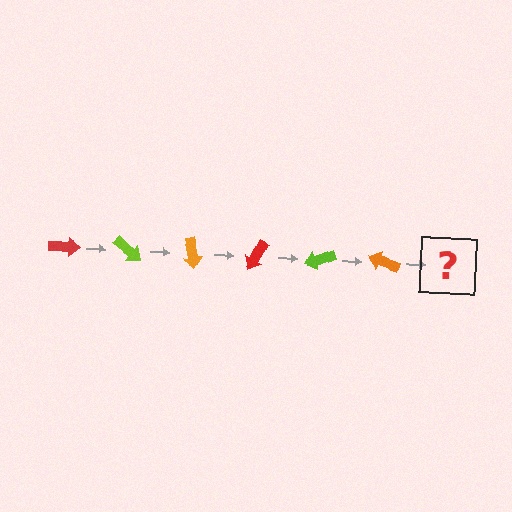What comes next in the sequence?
The next element should be a red arrow, rotated 240 degrees from the start.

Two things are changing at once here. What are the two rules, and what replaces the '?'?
The two rules are that it rotates 40 degrees each step and the color cycles through red, lime, and orange. The '?' should be a red arrow, rotated 240 degrees from the start.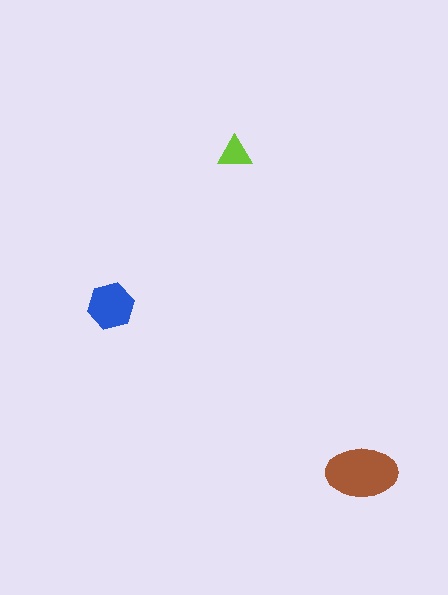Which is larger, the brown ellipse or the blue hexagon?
The brown ellipse.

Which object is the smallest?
The lime triangle.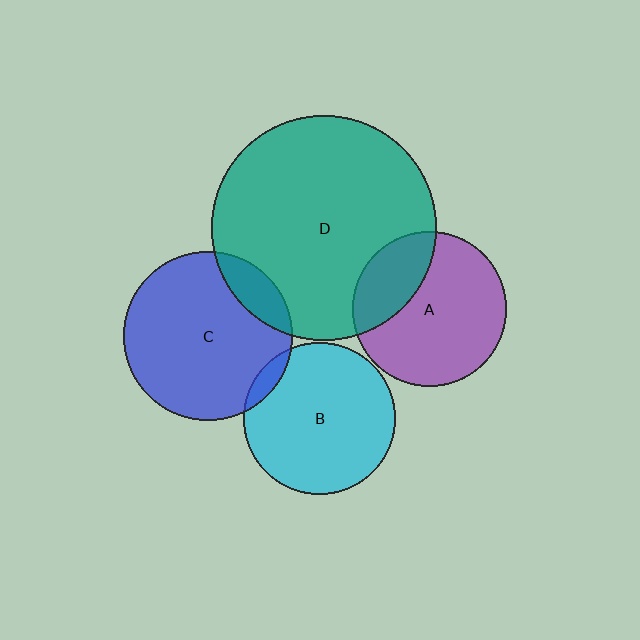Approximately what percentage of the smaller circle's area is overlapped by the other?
Approximately 5%.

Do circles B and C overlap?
Yes.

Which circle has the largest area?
Circle D (teal).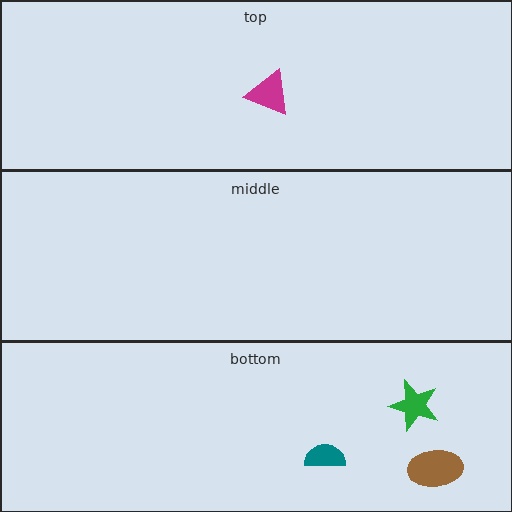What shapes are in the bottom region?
The brown ellipse, the teal semicircle, the green star.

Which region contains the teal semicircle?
The bottom region.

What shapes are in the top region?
The magenta triangle.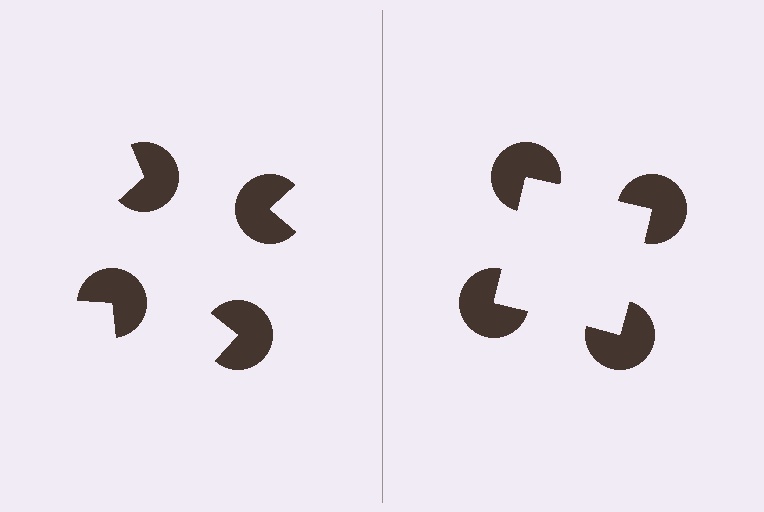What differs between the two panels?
The pac-man discs are positioned identically on both sides; only the wedge orientations differ. On the right they align to a square; on the left they are misaligned.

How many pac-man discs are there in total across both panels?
8 — 4 on each side.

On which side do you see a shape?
An illusory square appears on the right side. On the left side the wedge cuts are rotated, so no coherent shape forms.